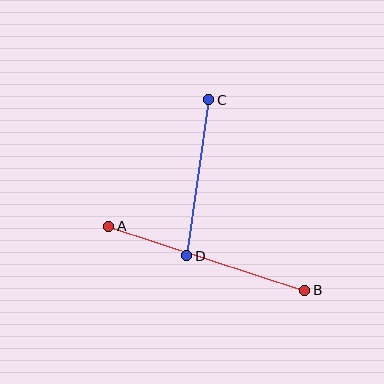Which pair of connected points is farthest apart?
Points A and B are farthest apart.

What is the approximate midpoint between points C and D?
The midpoint is at approximately (198, 178) pixels.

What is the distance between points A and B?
The distance is approximately 206 pixels.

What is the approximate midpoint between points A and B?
The midpoint is at approximately (207, 258) pixels.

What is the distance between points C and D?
The distance is approximately 158 pixels.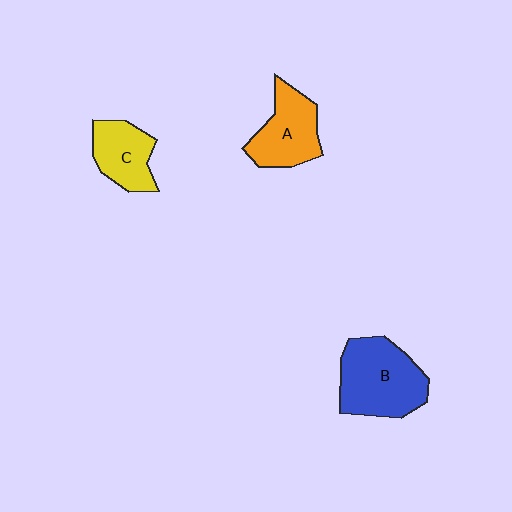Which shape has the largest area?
Shape B (blue).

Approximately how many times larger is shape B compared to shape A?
Approximately 1.4 times.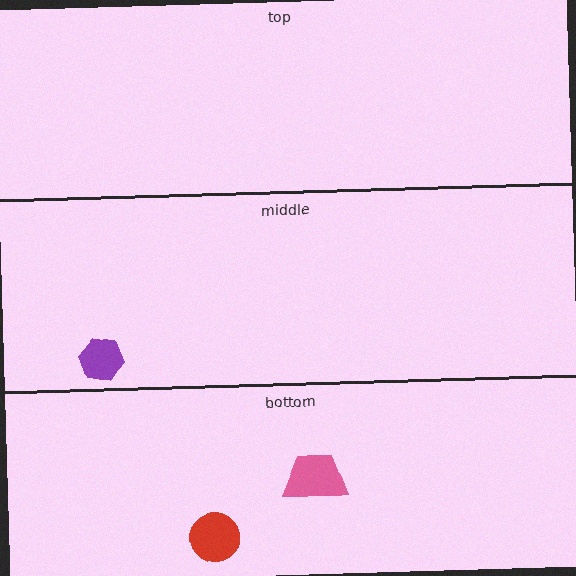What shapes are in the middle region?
The purple hexagon.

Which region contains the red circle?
The bottom region.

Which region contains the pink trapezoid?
The bottom region.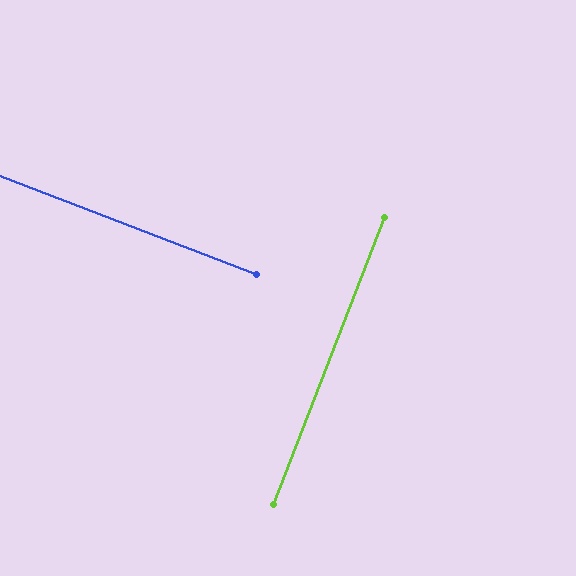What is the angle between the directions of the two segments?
Approximately 90 degrees.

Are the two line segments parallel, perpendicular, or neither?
Perpendicular — they meet at approximately 90°.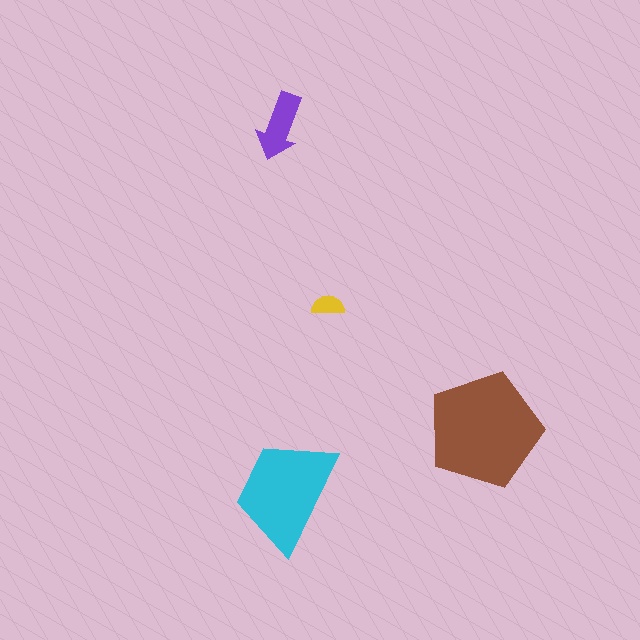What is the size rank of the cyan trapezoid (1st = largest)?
2nd.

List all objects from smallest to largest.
The yellow semicircle, the purple arrow, the cyan trapezoid, the brown pentagon.